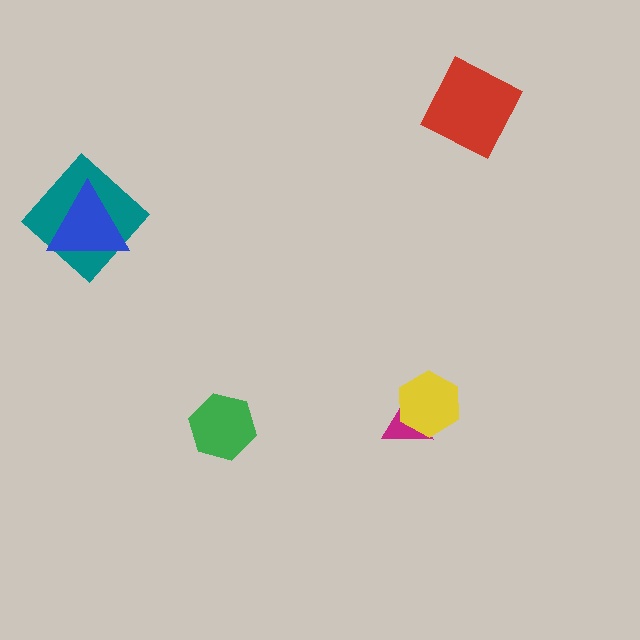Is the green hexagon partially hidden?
No, no other shape covers it.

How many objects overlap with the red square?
0 objects overlap with the red square.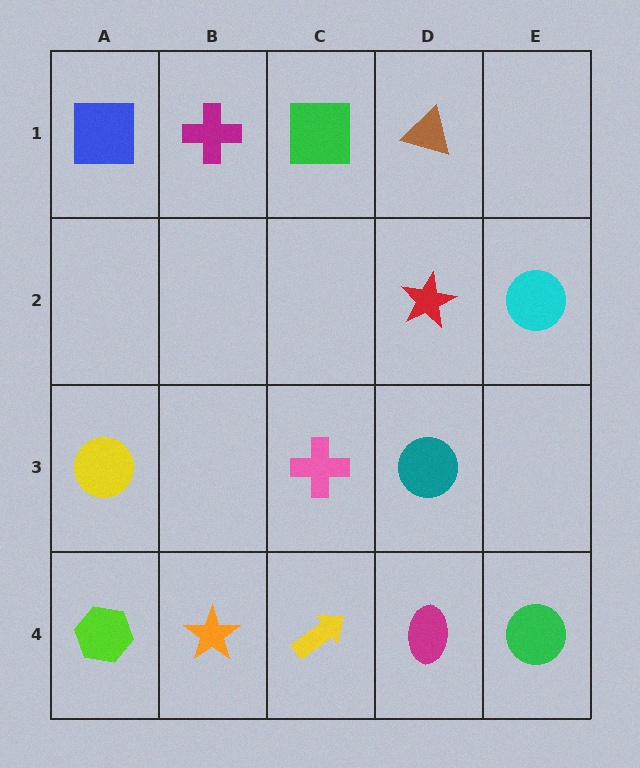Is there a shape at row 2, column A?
No, that cell is empty.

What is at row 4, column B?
An orange star.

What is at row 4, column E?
A green circle.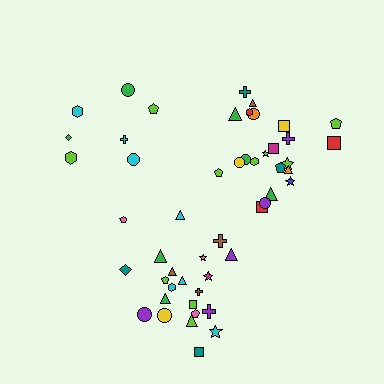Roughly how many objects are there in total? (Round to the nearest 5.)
Roughly 50 objects in total.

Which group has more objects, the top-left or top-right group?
The top-right group.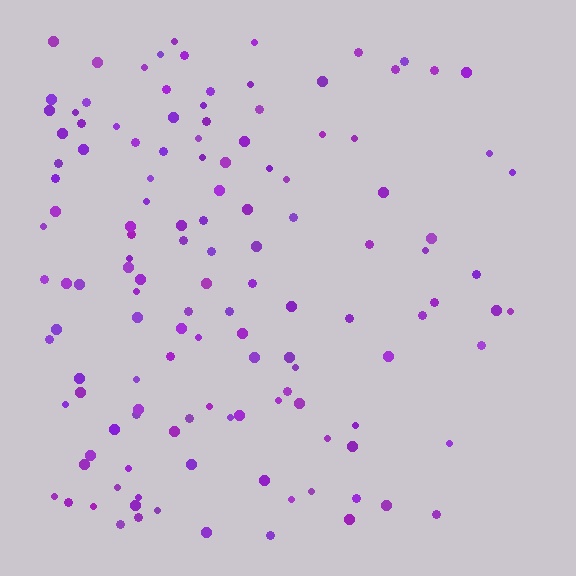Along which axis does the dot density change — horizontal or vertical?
Horizontal.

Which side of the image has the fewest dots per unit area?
The right.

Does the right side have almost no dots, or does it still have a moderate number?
Still a moderate number, just noticeably fewer than the left.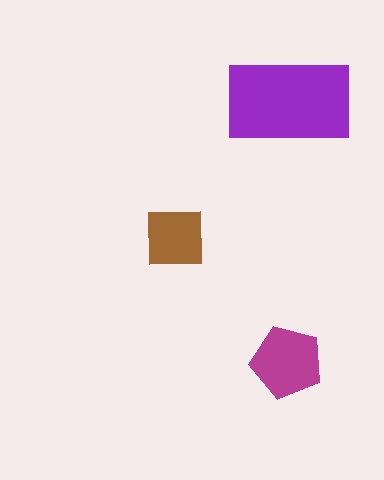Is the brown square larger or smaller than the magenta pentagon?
Smaller.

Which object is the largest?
The purple rectangle.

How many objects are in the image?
There are 3 objects in the image.